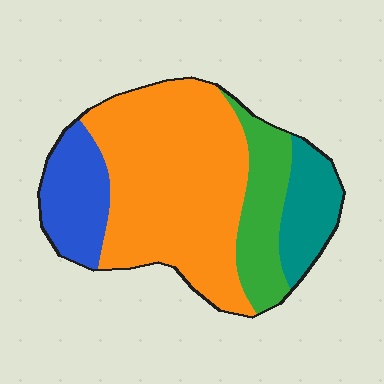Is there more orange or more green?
Orange.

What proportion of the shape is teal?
Teal covers around 15% of the shape.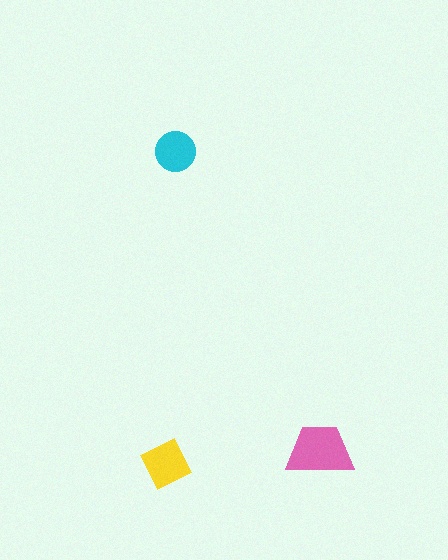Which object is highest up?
The cyan circle is topmost.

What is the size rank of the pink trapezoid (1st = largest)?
1st.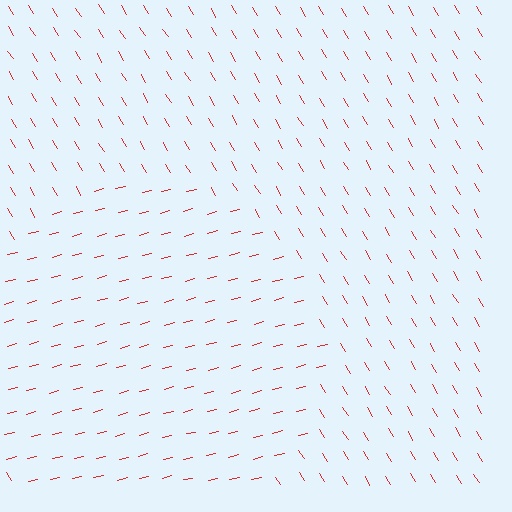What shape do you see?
I see a circle.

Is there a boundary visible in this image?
Yes, there is a texture boundary formed by a change in line orientation.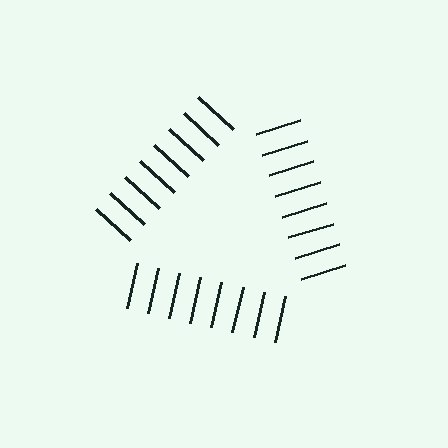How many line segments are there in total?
24 — 8 along each of the 3 edges.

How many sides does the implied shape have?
3 sides — the line-ends trace a triangle.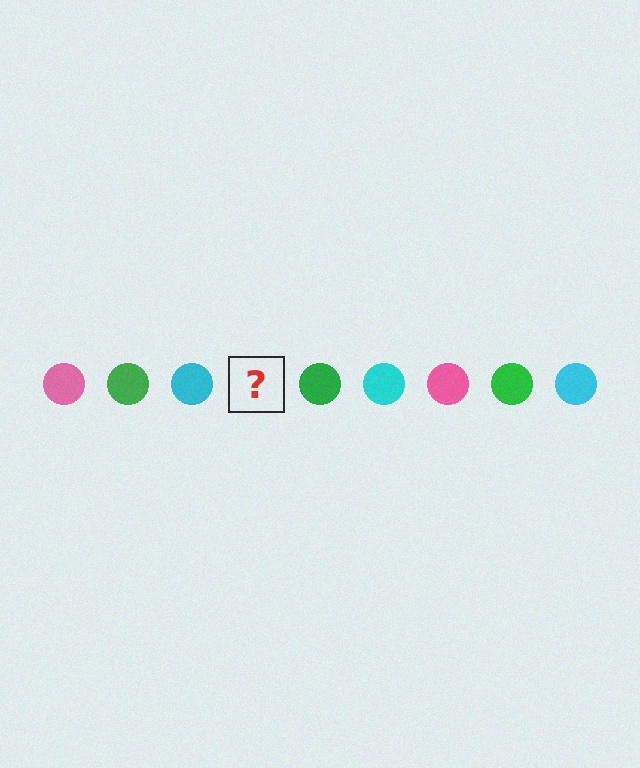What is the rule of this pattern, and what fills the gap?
The rule is that the pattern cycles through pink, green, cyan circles. The gap should be filled with a pink circle.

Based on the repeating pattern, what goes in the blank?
The blank should be a pink circle.